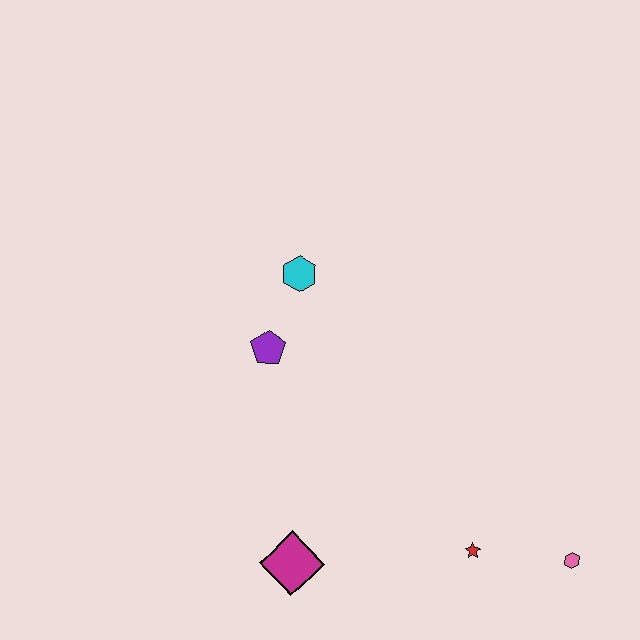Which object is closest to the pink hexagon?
The red star is closest to the pink hexagon.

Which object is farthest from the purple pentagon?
The pink hexagon is farthest from the purple pentagon.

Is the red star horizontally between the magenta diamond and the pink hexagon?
Yes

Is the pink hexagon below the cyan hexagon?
Yes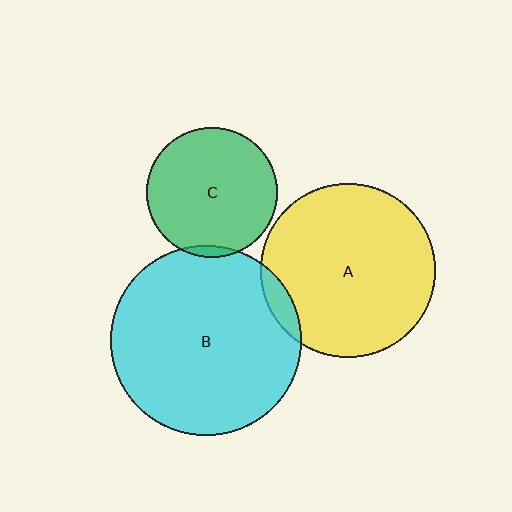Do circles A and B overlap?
Yes.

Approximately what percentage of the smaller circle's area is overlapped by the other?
Approximately 5%.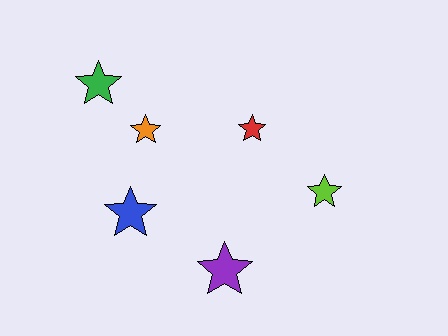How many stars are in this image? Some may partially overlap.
There are 6 stars.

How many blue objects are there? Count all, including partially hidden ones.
There is 1 blue object.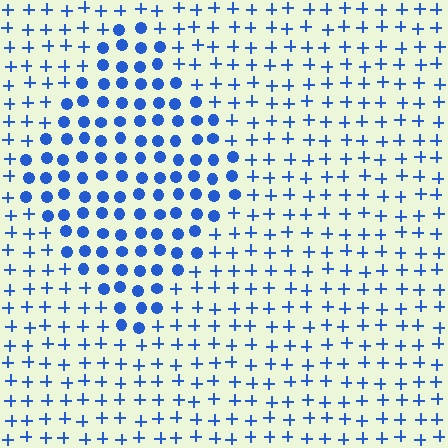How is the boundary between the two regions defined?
The boundary is defined by a change in element shape: circles inside vs. plus signs outside. All elements share the same color and spacing.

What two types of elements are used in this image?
The image uses circles inside the diamond region and plus signs outside it.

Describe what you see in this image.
The image is filled with small blue elements arranged in a uniform grid. A diamond-shaped region contains circles, while the surrounding area contains plus signs. The boundary is defined purely by the change in element shape.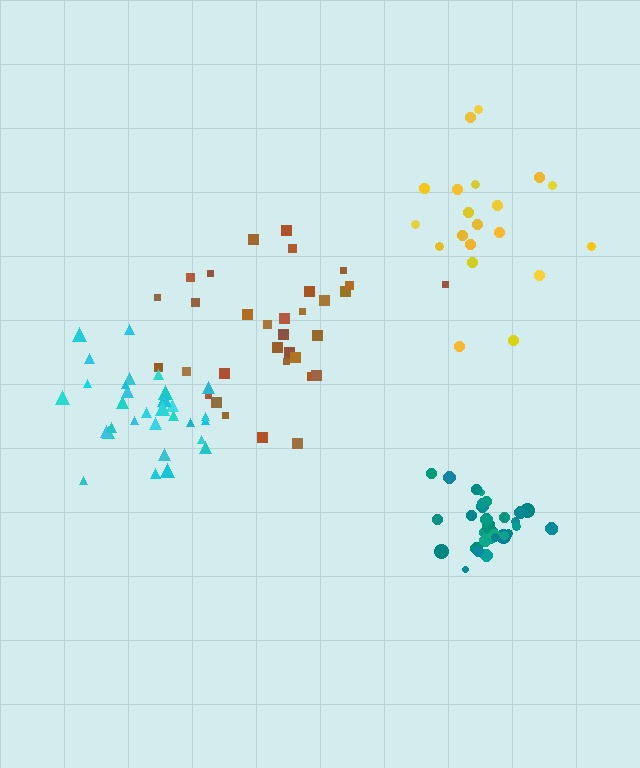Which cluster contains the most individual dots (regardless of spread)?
Teal (34).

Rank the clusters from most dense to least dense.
teal, cyan, yellow, brown.